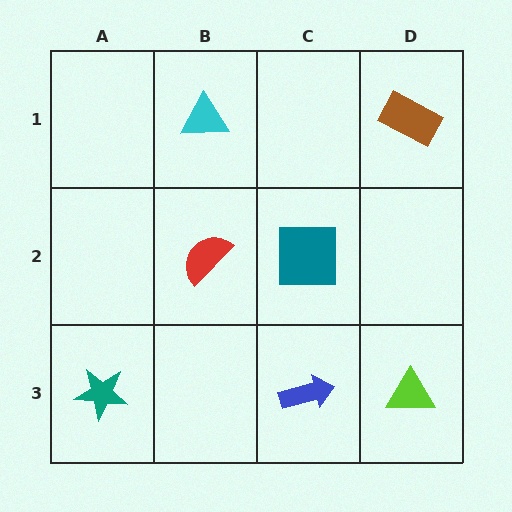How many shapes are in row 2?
2 shapes.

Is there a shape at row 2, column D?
No, that cell is empty.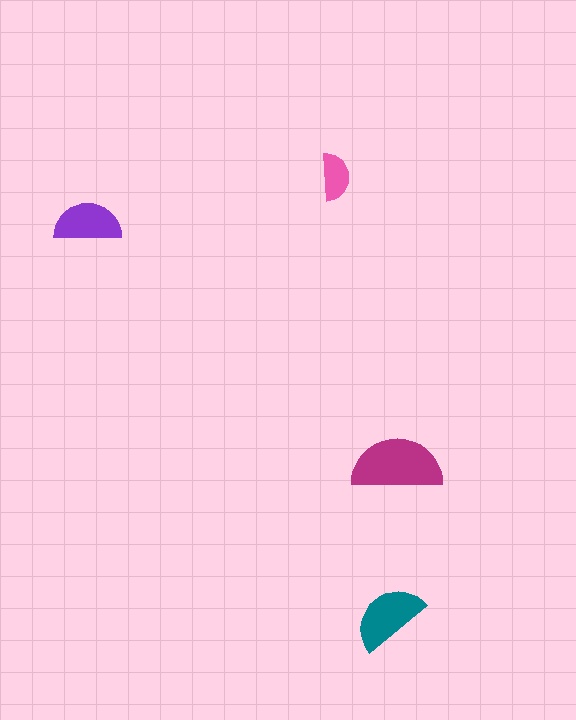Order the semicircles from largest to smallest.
the magenta one, the teal one, the purple one, the pink one.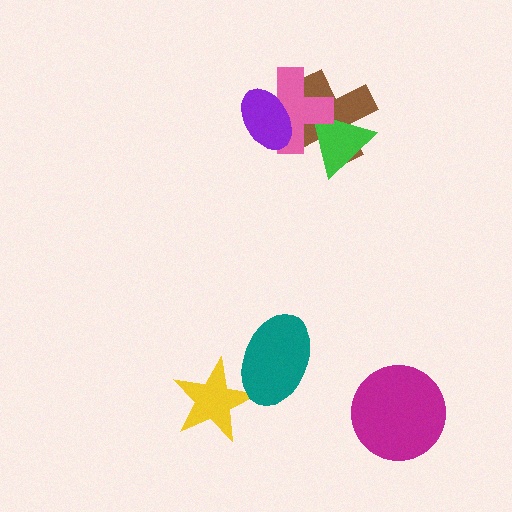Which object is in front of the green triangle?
The pink cross is in front of the green triangle.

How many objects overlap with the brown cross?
3 objects overlap with the brown cross.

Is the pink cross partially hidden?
Yes, it is partially covered by another shape.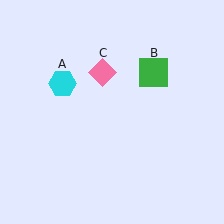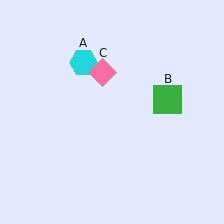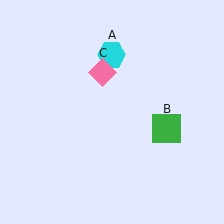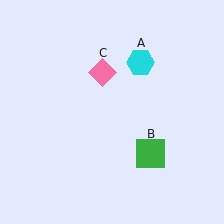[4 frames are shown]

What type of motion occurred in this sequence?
The cyan hexagon (object A), green square (object B) rotated clockwise around the center of the scene.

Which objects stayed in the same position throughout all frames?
Pink diamond (object C) remained stationary.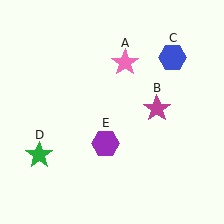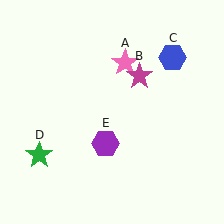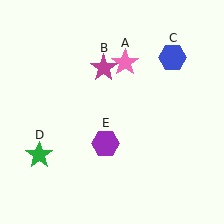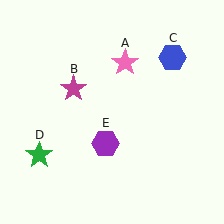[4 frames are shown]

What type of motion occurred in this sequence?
The magenta star (object B) rotated counterclockwise around the center of the scene.